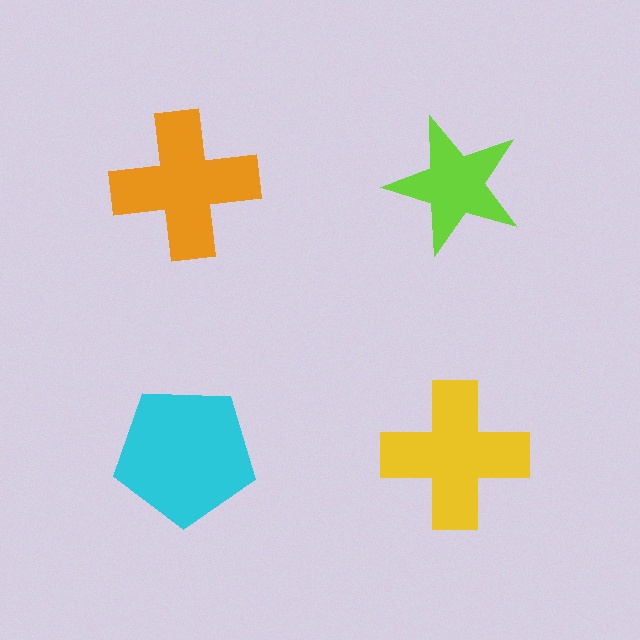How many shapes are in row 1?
2 shapes.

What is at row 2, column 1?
A cyan pentagon.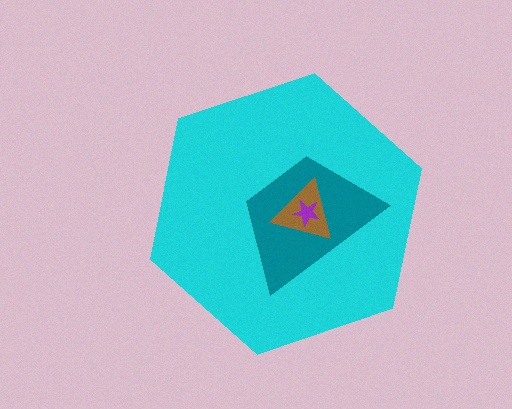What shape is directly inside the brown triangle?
The purple star.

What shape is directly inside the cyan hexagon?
The teal trapezoid.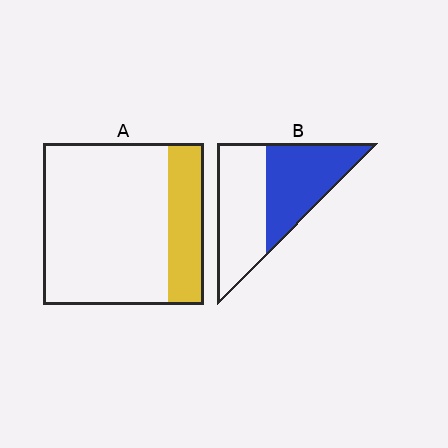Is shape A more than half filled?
No.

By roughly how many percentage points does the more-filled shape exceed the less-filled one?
By roughly 25 percentage points (B over A).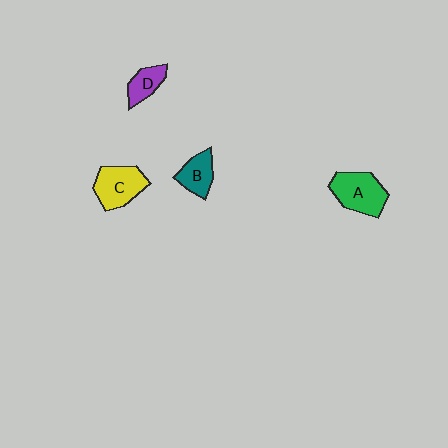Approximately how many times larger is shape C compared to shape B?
Approximately 1.5 times.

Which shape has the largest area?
Shape A (green).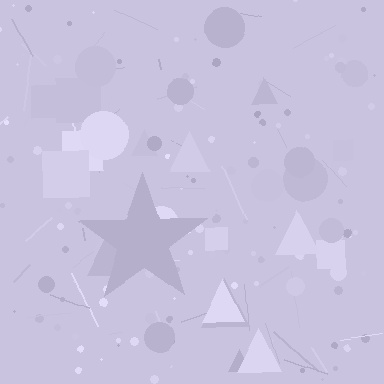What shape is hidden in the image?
A star is hidden in the image.